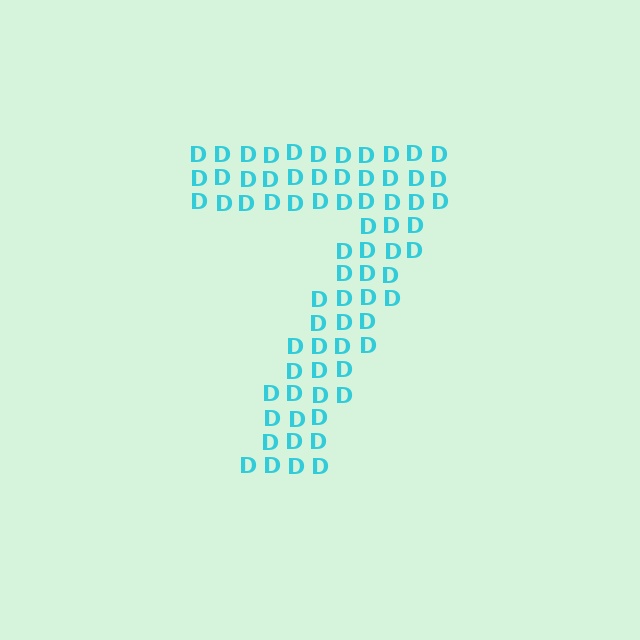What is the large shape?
The large shape is the digit 7.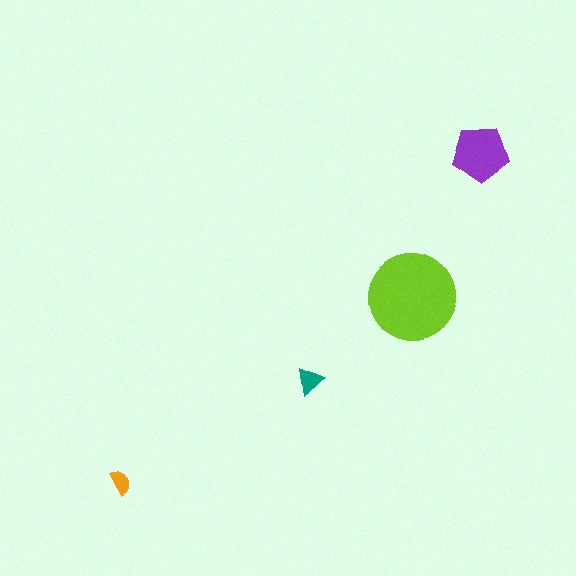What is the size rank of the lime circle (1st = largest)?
1st.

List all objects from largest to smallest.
The lime circle, the purple pentagon, the teal triangle, the orange semicircle.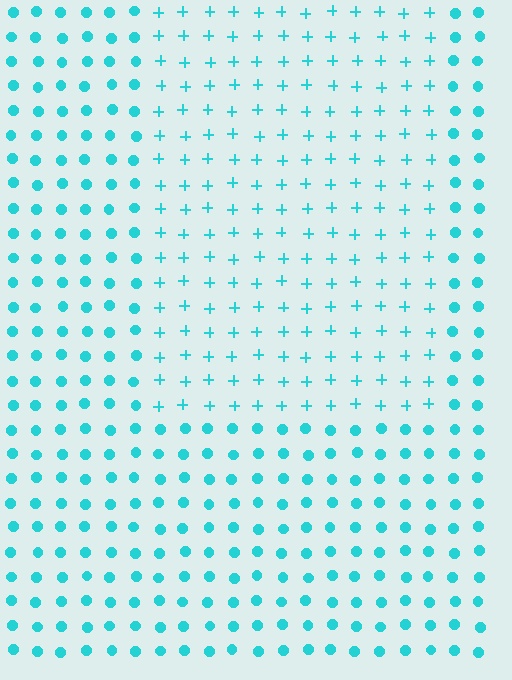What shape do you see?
I see a rectangle.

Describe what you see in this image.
The image is filled with small cyan elements arranged in a uniform grid. A rectangle-shaped region contains plus signs, while the surrounding area contains circles. The boundary is defined purely by the change in element shape.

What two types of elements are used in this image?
The image uses plus signs inside the rectangle region and circles outside it.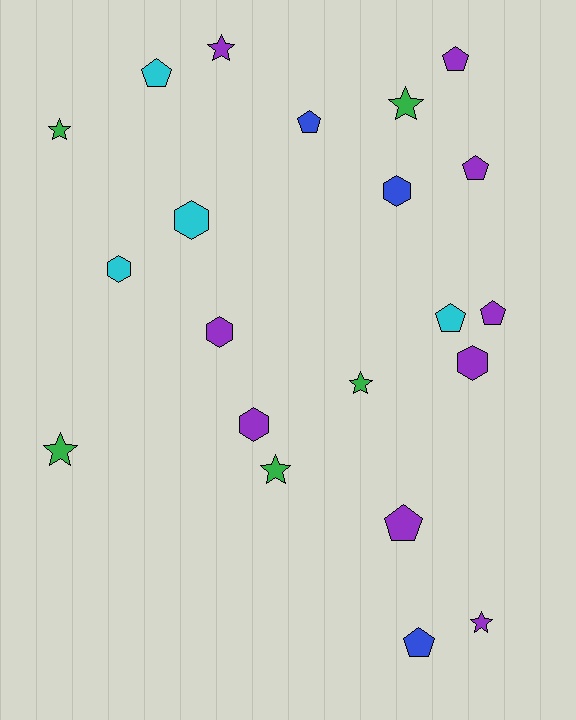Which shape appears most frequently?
Pentagon, with 8 objects.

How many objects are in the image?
There are 21 objects.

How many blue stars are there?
There are no blue stars.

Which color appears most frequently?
Purple, with 9 objects.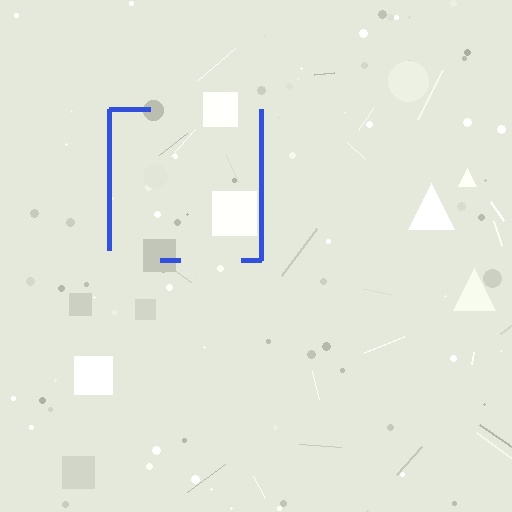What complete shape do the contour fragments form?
The contour fragments form a square.